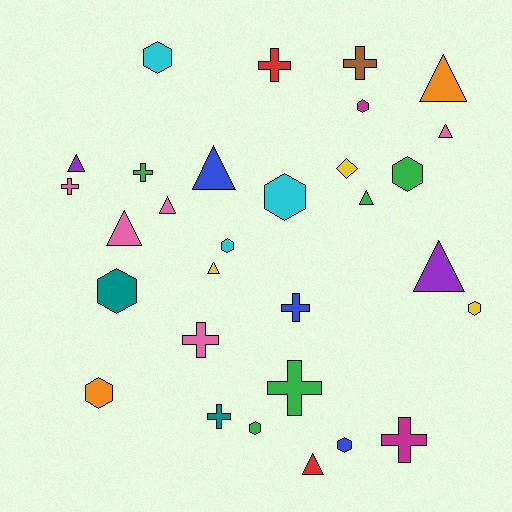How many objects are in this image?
There are 30 objects.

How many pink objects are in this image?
There are 5 pink objects.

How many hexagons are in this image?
There are 10 hexagons.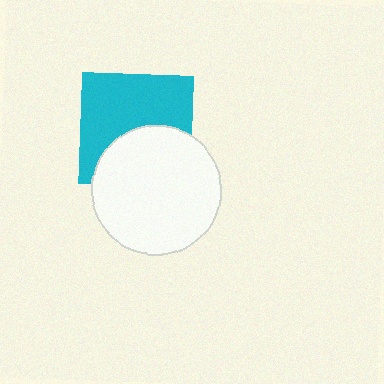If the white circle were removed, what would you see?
You would see the complete cyan square.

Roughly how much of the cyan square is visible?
About half of it is visible (roughly 60%).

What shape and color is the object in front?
The object in front is a white circle.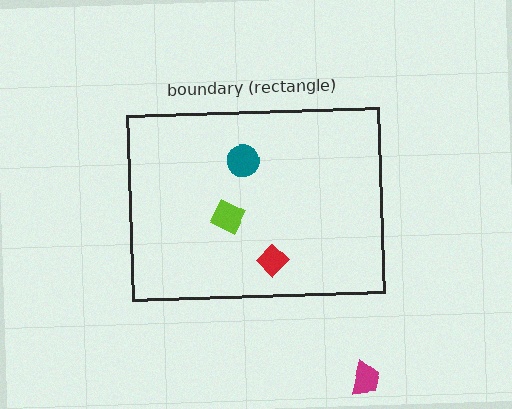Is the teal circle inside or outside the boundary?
Inside.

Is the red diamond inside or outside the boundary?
Inside.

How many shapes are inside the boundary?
3 inside, 1 outside.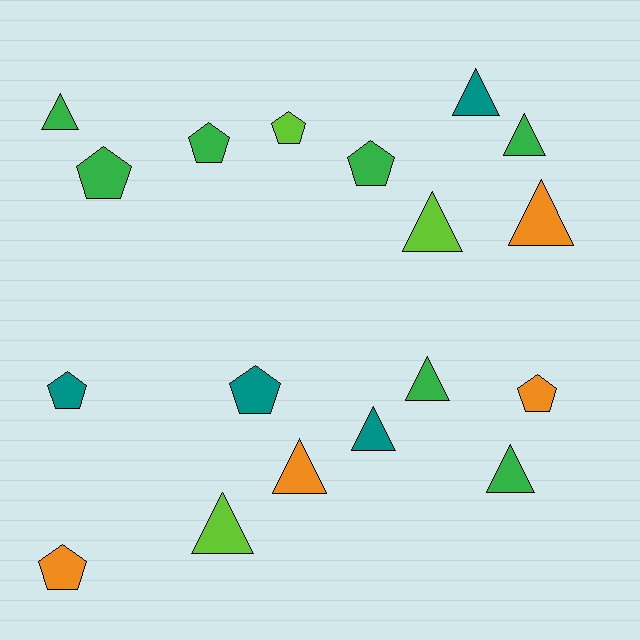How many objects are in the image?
There are 18 objects.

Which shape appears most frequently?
Triangle, with 10 objects.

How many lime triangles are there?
There are 2 lime triangles.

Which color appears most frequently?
Green, with 7 objects.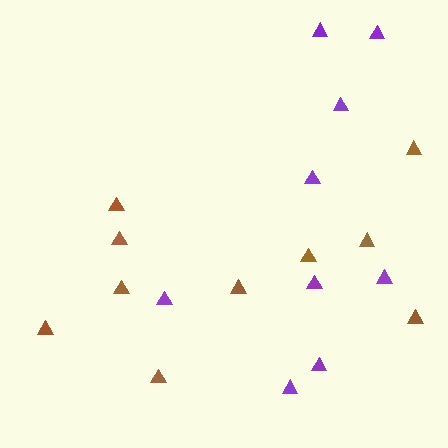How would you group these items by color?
There are 2 groups: one group of brown triangles (10) and one group of purple triangles (9).